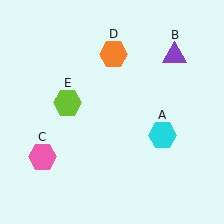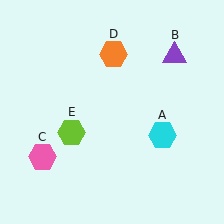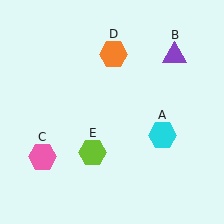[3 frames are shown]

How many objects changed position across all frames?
1 object changed position: lime hexagon (object E).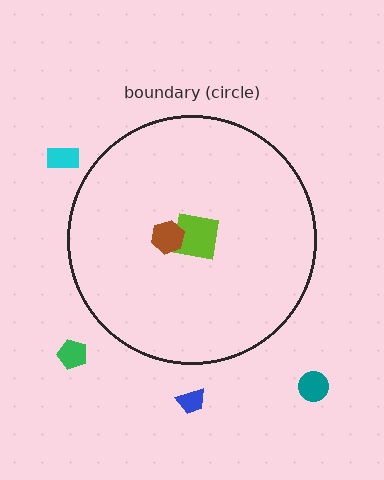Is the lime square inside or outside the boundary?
Inside.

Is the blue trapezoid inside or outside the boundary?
Outside.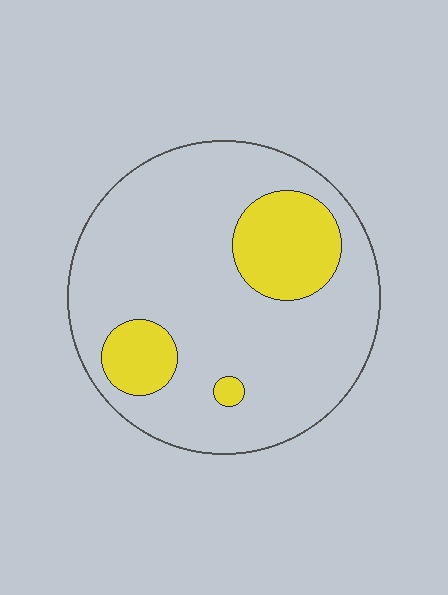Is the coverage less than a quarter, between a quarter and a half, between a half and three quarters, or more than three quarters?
Less than a quarter.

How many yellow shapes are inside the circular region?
3.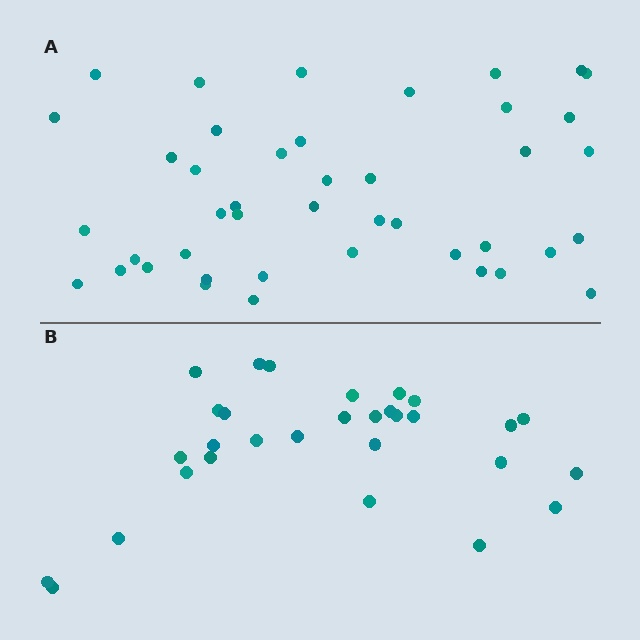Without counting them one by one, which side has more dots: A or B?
Region A (the top region) has more dots.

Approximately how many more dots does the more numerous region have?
Region A has approximately 15 more dots than region B.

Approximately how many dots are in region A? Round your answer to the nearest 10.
About 40 dots. (The exact count is 43, which rounds to 40.)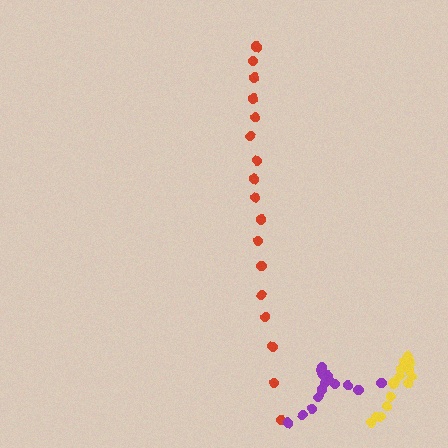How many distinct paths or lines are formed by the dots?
There are 3 distinct paths.